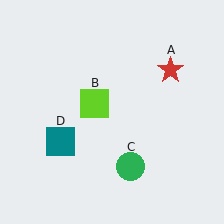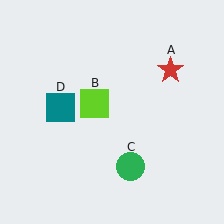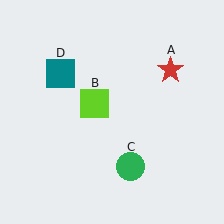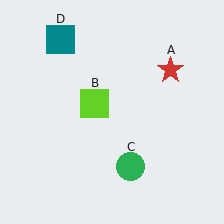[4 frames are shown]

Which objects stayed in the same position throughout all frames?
Red star (object A) and lime square (object B) and green circle (object C) remained stationary.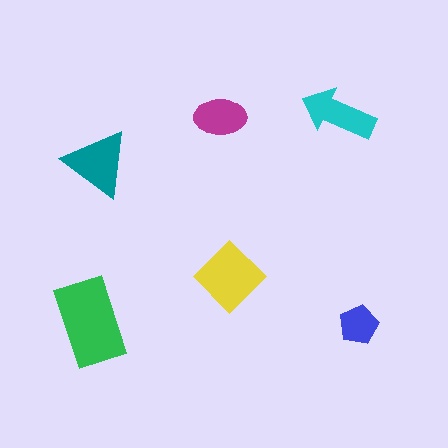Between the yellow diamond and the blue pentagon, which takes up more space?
The yellow diamond.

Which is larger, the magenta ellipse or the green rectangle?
The green rectangle.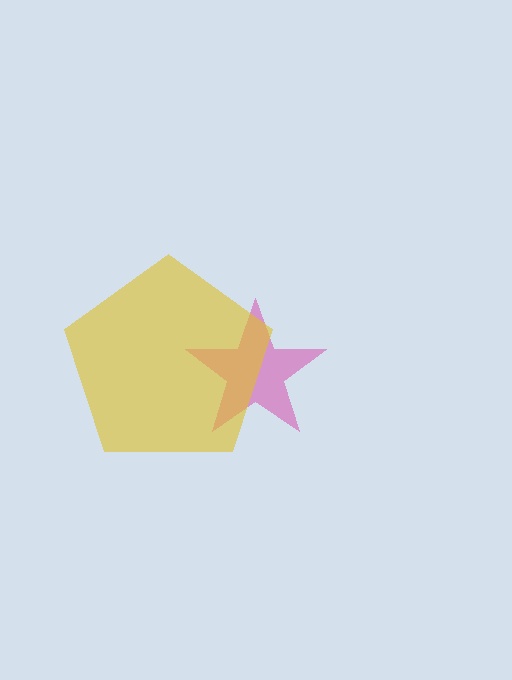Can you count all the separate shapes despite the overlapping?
Yes, there are 2 separate shapes.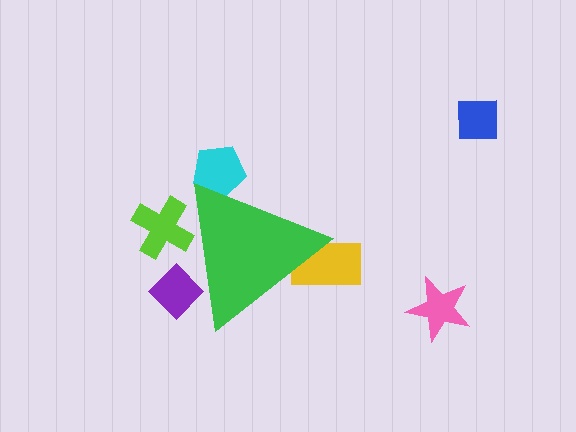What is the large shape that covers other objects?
A green triangle.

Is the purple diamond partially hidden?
Yes, the purple diamond is partially hidden behind the green triangle.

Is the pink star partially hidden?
No, the pink star is fully visible.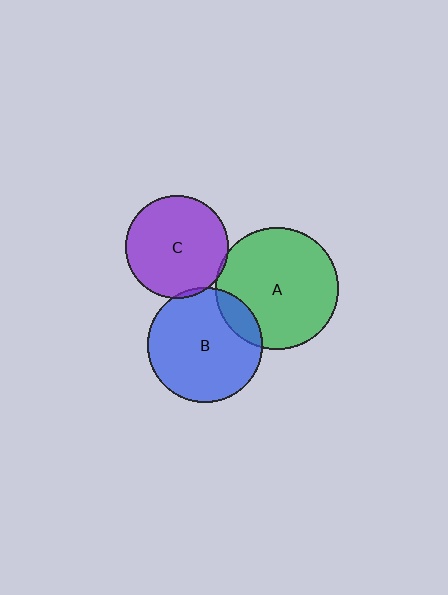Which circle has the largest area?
Circle A (green).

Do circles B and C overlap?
Yes.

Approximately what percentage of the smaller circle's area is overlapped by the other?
Approximately 5%.